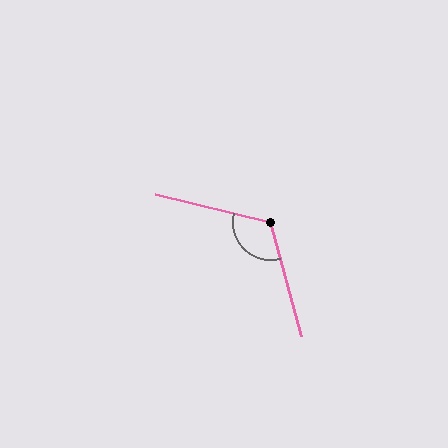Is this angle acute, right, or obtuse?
It is obtuse.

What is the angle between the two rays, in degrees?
Approximately 120 degrees.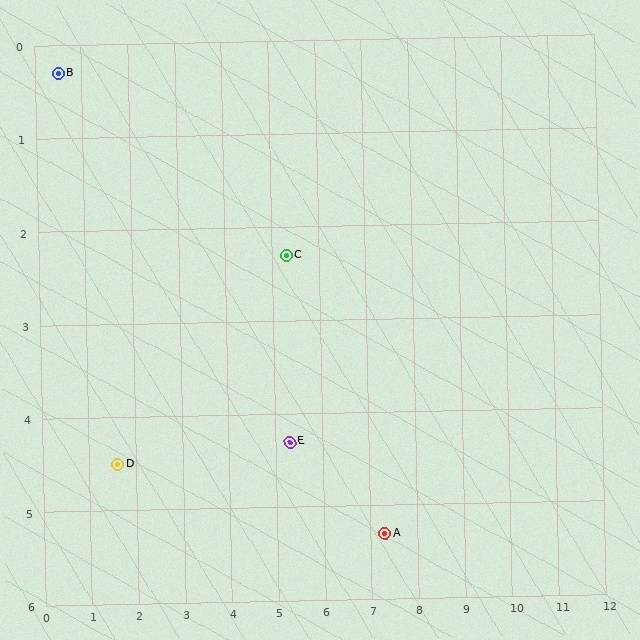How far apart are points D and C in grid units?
Points D and C are about 4.3 grid units apart.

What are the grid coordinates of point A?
Point A is at approximately (7.3, 5.3).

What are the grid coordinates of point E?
Point E is at approximately (5.3, 4.3).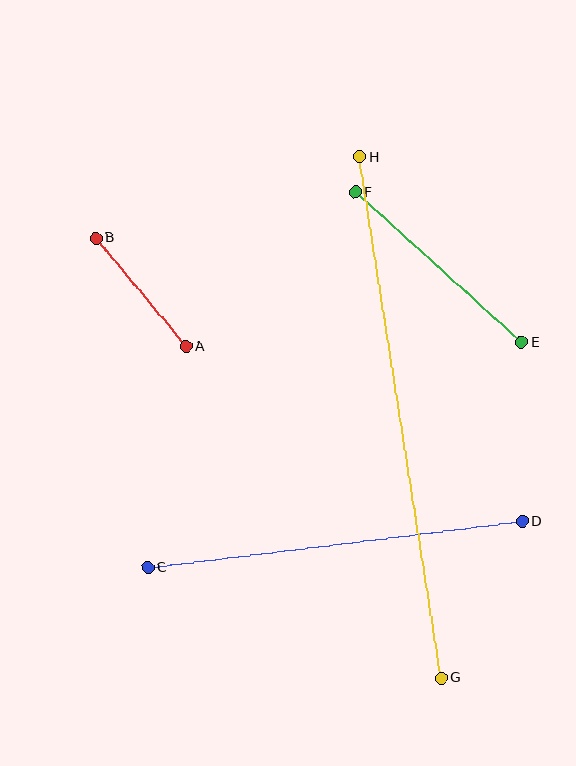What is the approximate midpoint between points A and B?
The midpoint is at approximately (141, 292) pixels.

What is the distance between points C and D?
The distance is approximately 377 pixels.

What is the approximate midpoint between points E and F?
The midpoint is at approximately (438, 267) pixels.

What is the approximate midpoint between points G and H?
The midpoint is at approximately (400, 417) pixels.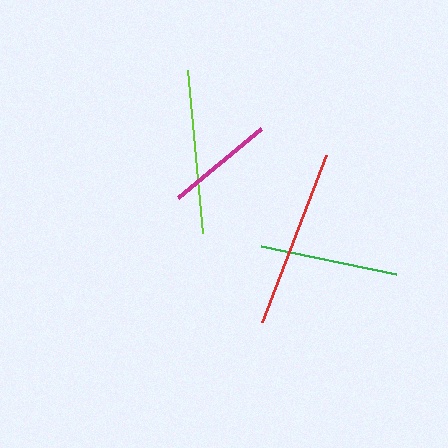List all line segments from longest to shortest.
From longest to shortest: red, lime, green, magenta.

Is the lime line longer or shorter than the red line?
The red line is longer than the lime line.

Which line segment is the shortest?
The magenta line is the shortest at approximately 108 pixels.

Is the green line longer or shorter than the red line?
The red line is longer than the green line.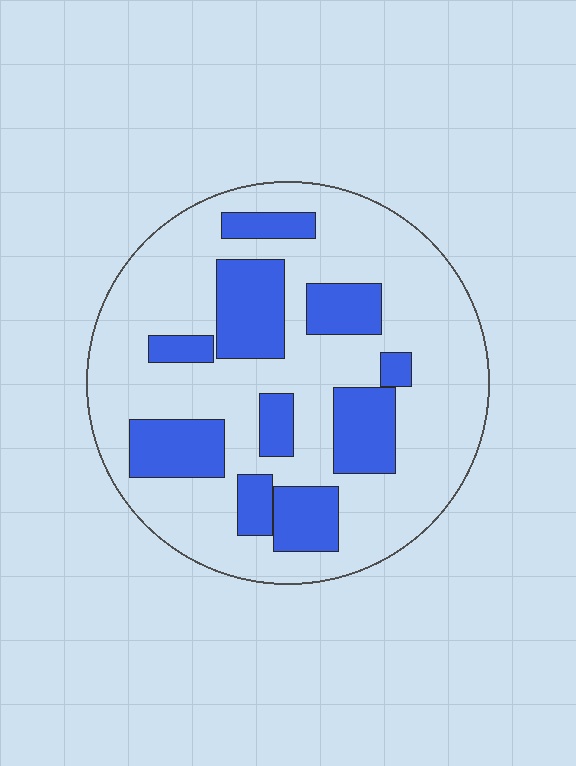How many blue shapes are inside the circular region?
10.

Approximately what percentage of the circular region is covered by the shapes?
Approximately 30%.